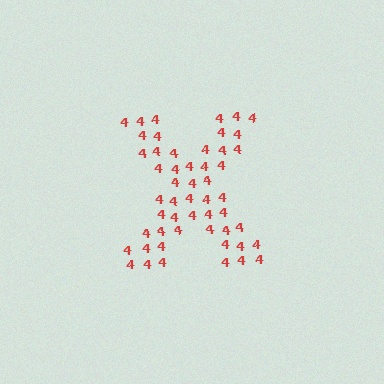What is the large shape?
The large shape is the letter X.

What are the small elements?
The small elements are digit 4's.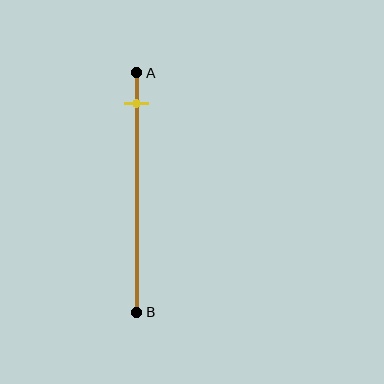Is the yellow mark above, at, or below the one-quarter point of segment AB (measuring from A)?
The yellow mark is above the one-quarter point of segment AB.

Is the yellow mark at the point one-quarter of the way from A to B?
No, the mark is at about 15% from A, not at the 25% one-quarter point.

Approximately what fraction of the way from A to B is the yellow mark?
The yellow mark is approximately 15% of the way from A to B.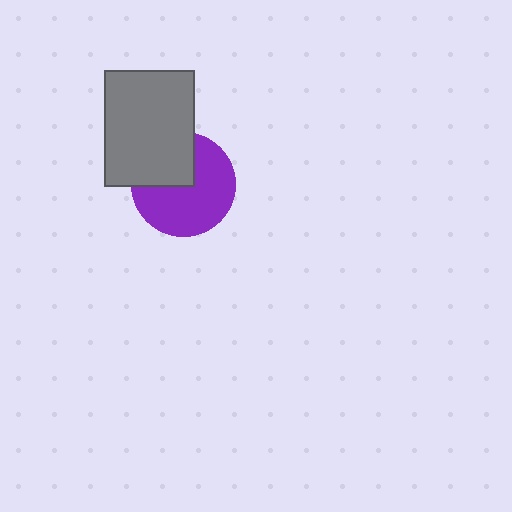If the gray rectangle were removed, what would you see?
You would see the complete purple circle.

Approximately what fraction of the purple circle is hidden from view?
Roughly 34% of the purple circle is hidden behind the gray rectangle.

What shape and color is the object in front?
The object in front is a gray rectangle.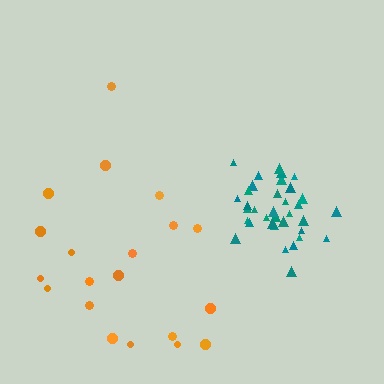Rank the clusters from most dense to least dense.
teal, orange.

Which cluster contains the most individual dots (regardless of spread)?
Teal (35).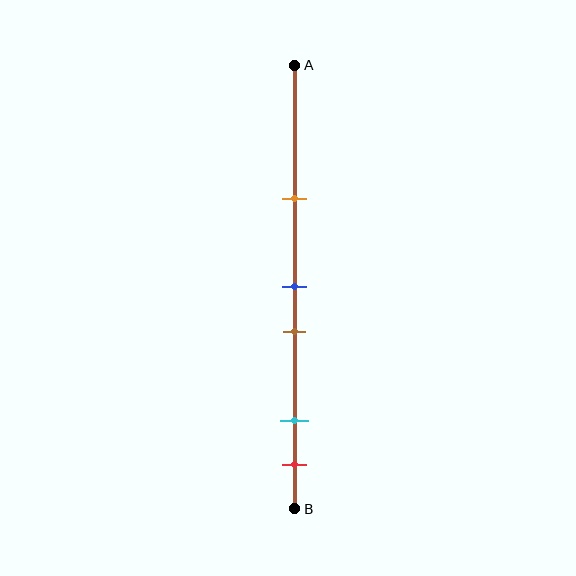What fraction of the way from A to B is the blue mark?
The blue mark is approximately 50% (0.5) of the way from A to B.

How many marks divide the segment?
There are 5 marks dividing the segment.